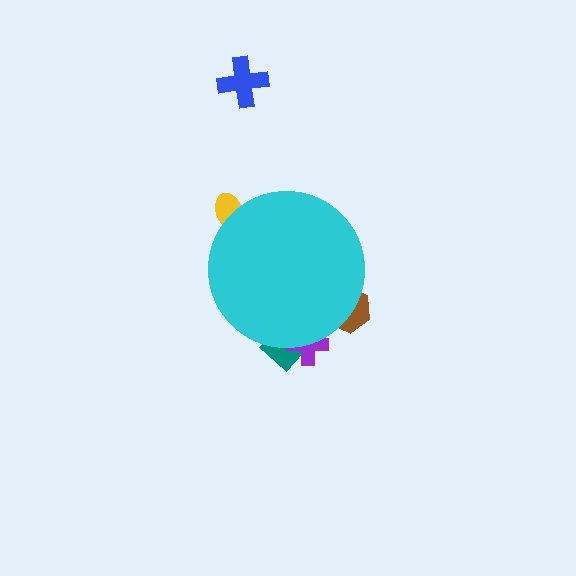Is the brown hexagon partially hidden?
Yes, the brown hexagon is partially hidden behind the cyan circle.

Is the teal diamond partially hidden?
Yes, the teal diamond is partially hidden behind the cyan circle.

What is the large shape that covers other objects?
A cyan circle.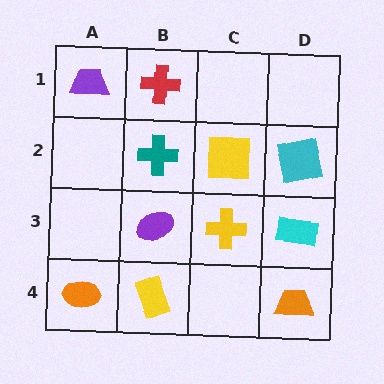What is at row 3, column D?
A cyan rectangle.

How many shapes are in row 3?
3 shapes.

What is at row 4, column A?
An orange ellipse.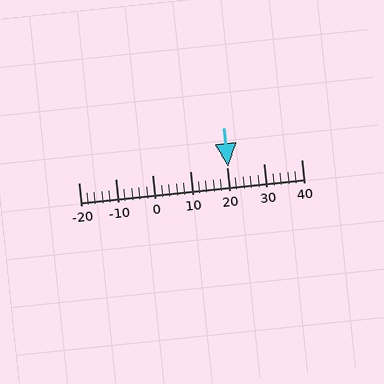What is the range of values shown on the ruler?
The ruler shows values from -20 to 40.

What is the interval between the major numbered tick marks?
The major tick marks are spaced 10 units apart.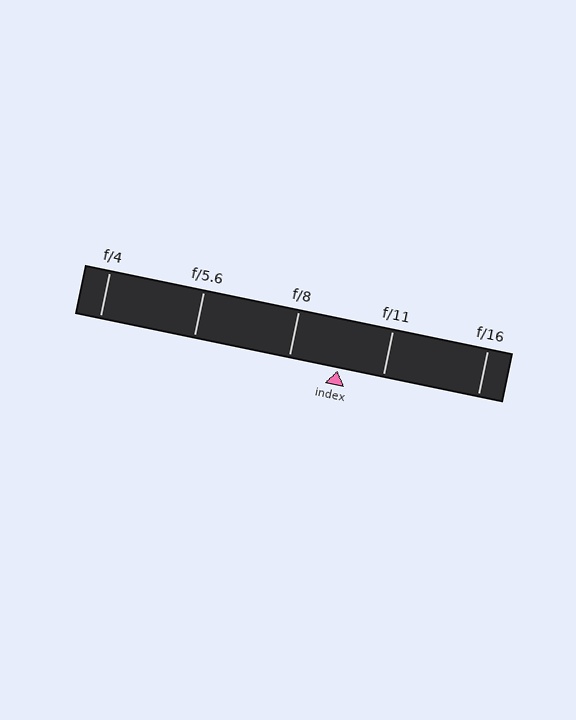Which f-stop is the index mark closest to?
The index mark is closest to f/11.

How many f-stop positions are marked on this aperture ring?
There are 5 f-stop positions marked.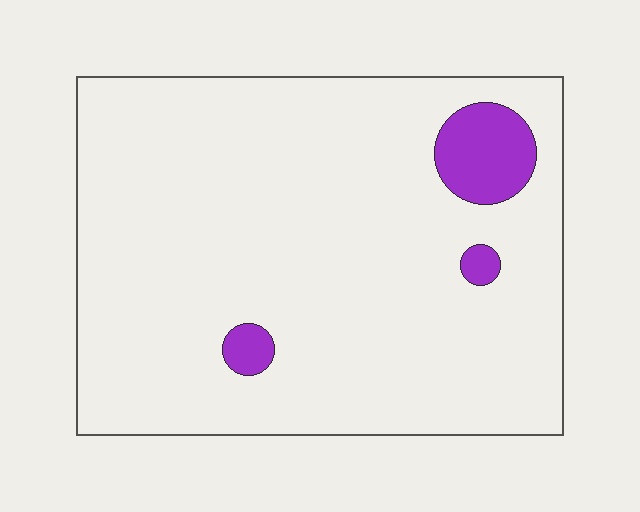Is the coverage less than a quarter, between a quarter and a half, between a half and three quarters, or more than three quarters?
Less than a quarter.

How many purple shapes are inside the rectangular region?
3.